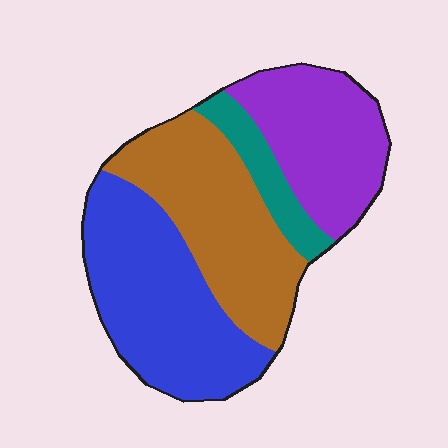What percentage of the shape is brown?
Brown takes up about one third (1/3) of the shape.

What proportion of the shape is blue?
Blue covers 35% of the shape.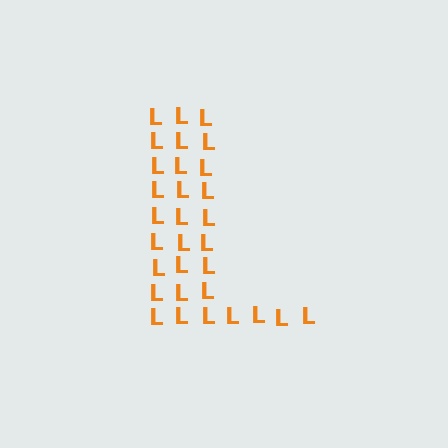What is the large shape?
The large shape is the letter L.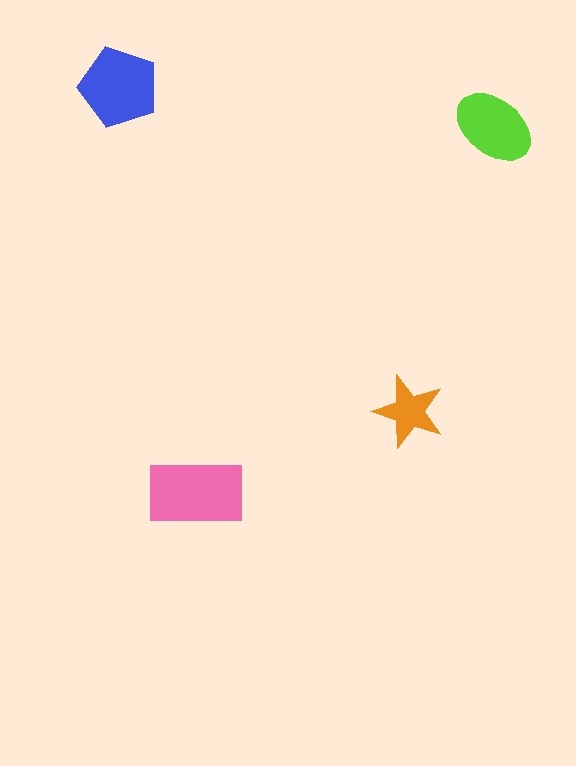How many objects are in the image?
There are 4 objects in the image.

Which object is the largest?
The pink rectangle.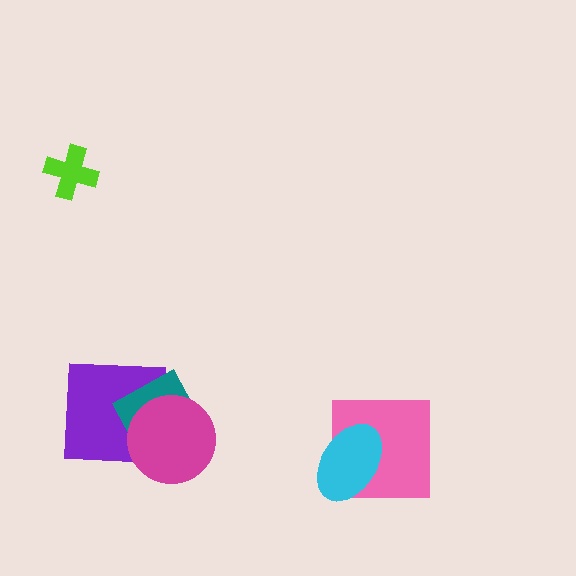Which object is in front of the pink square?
The cyan ellipse is in front of the pink square.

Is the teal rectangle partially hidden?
Yes, it is partially covered by another shape.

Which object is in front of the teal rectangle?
The magenta circle is in front of the teal rectangle.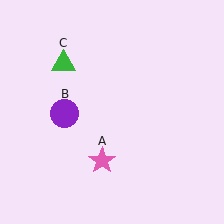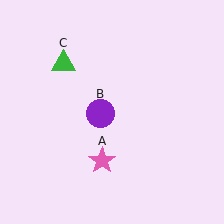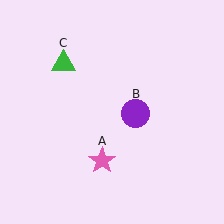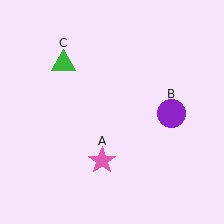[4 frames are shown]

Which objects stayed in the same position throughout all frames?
Pink star (object A) and green triangle (object C) remained stationary.